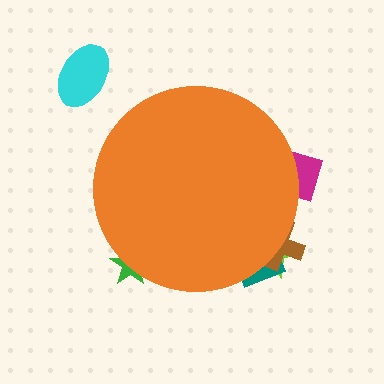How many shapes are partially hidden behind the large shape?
5 shapes are partially hidden.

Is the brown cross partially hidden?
Yes, the brown cross is partially hidden behind the orange circle.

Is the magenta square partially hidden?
Yes, the magenta square is partially hidden behind the orange circle.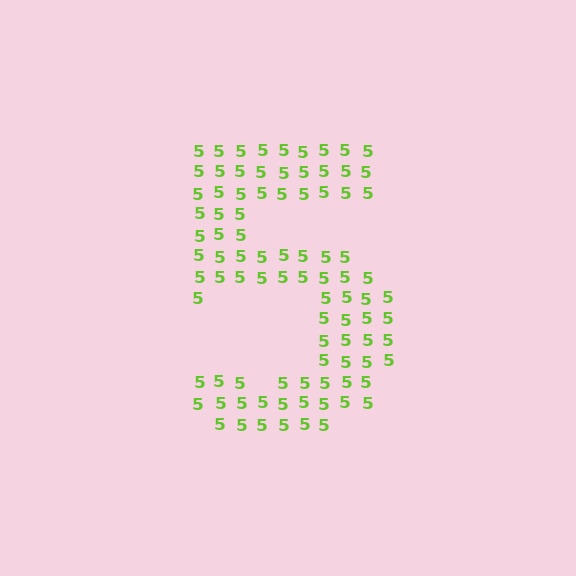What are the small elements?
The small elements are digit 5's.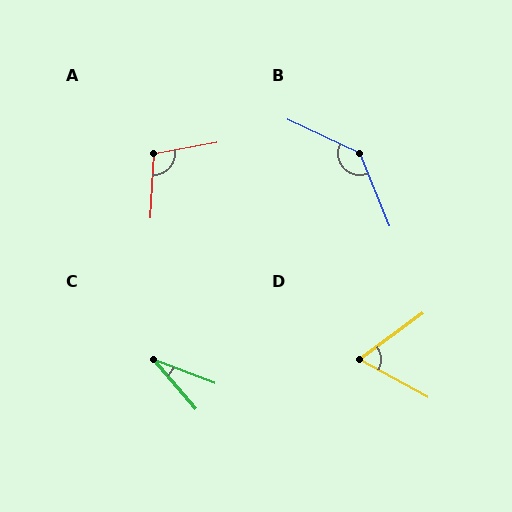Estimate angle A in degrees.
Approximately 103 degrees.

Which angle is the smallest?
C, at approximately 28 degrees.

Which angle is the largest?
B, at approximately 137 degrees.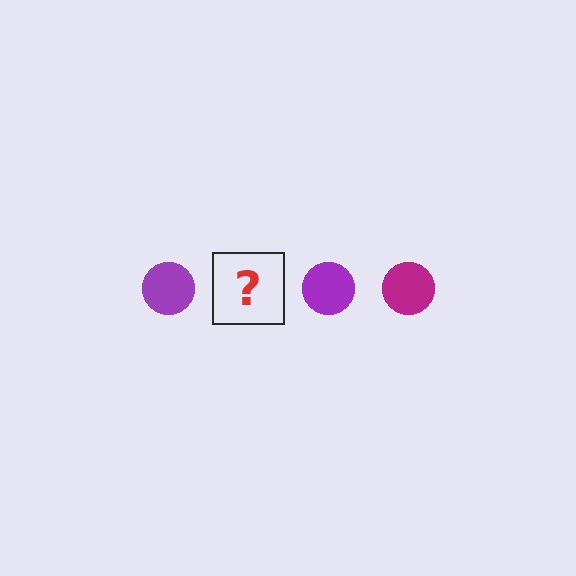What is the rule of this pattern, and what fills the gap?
The rule is that the pattern cycles through purple, magenta circles. The gap should be filled with a magenta circle.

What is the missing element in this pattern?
The missing element is a magenta circle.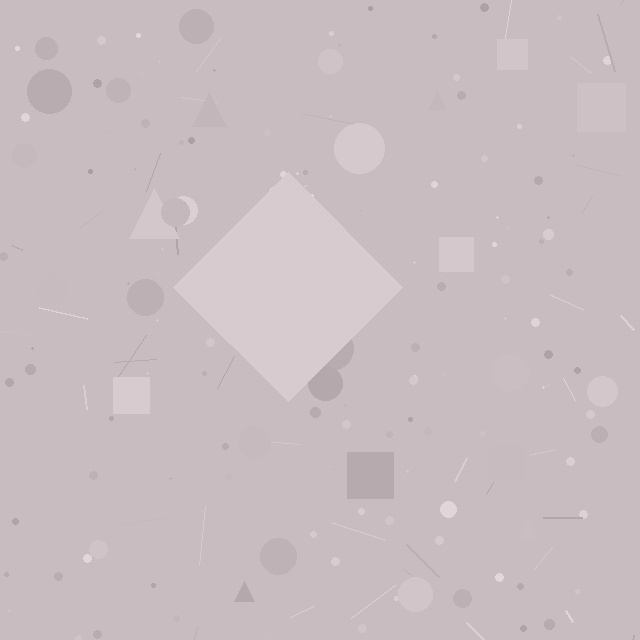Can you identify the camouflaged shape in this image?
The camouflaged shape is a diamond.